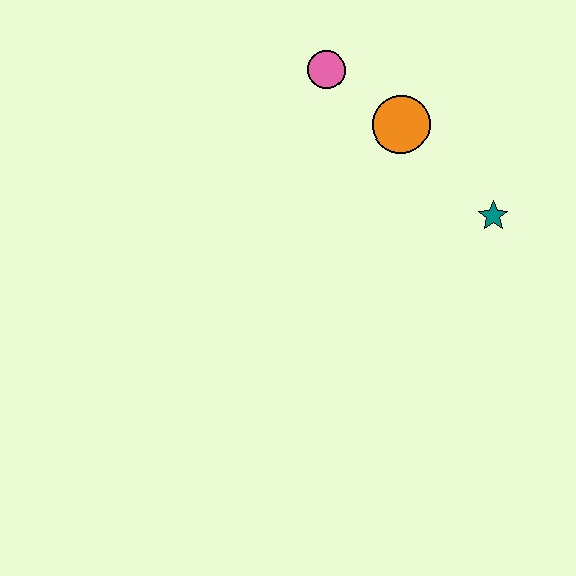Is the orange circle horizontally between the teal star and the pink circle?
Yes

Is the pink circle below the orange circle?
No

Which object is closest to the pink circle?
The orange circle is closest to the pink circle.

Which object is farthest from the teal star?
The pink circle is farthest from the teal star.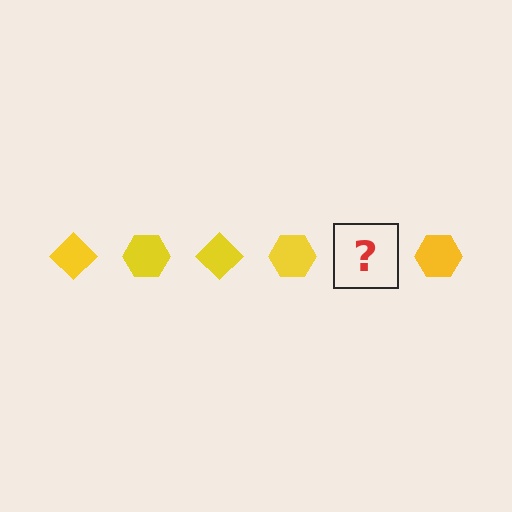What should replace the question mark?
The question mark should be replaced with a yellow diamond.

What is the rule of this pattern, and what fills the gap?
The rule is that the pattern cycles through diamond, hexagon shapes in yellow. The gap should be filled with a yellow diamond.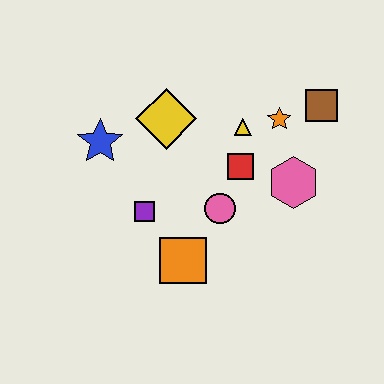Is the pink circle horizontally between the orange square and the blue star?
No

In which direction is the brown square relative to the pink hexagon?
The brown square is above the pink hexagon.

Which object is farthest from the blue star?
The brown square is farthest from the blue star.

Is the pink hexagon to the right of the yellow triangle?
Yes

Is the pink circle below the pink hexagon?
Yes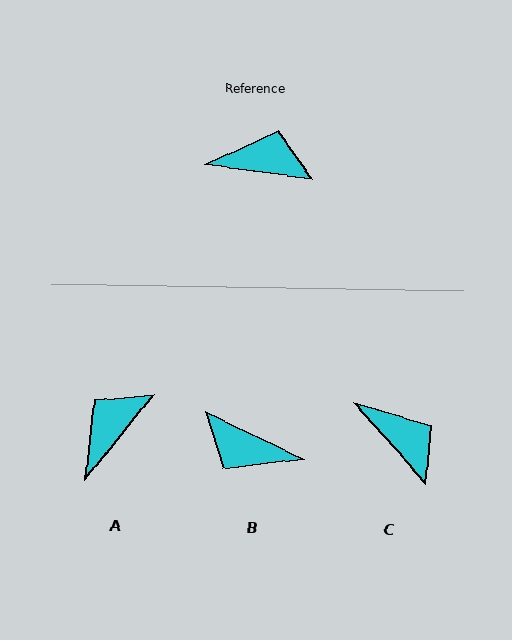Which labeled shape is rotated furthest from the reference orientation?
B, about 162 degrees away.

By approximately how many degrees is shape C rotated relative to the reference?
Approximately 41 degrees clockwise.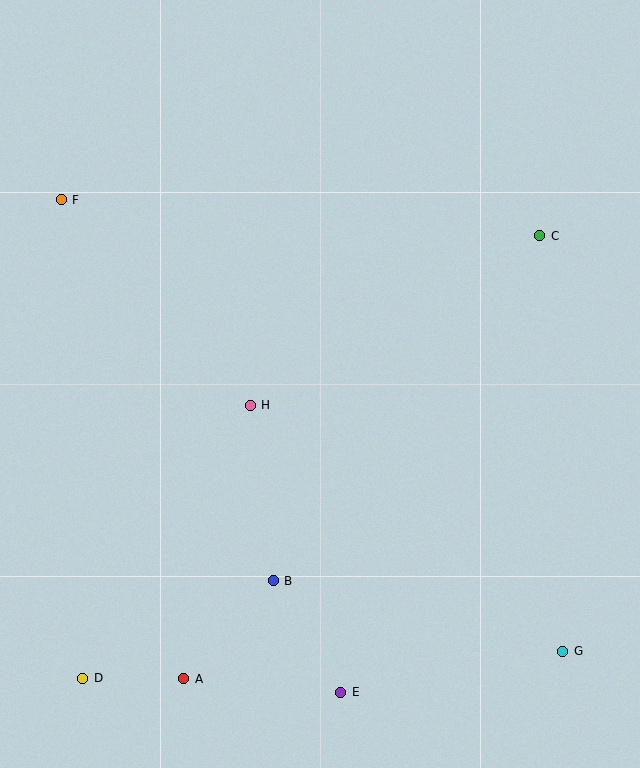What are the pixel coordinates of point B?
Point B is at (273, 581).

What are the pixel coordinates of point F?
Point F is at (61, 200).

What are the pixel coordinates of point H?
Point H is at (250, 405).